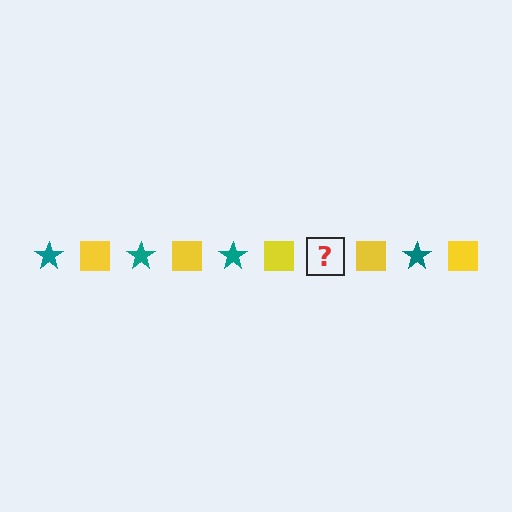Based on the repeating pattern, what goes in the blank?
The blank should be a teal star.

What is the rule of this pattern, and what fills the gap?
The rule is that the pattern alternates between teal star and yellow square. The gap should be filled with a teal star.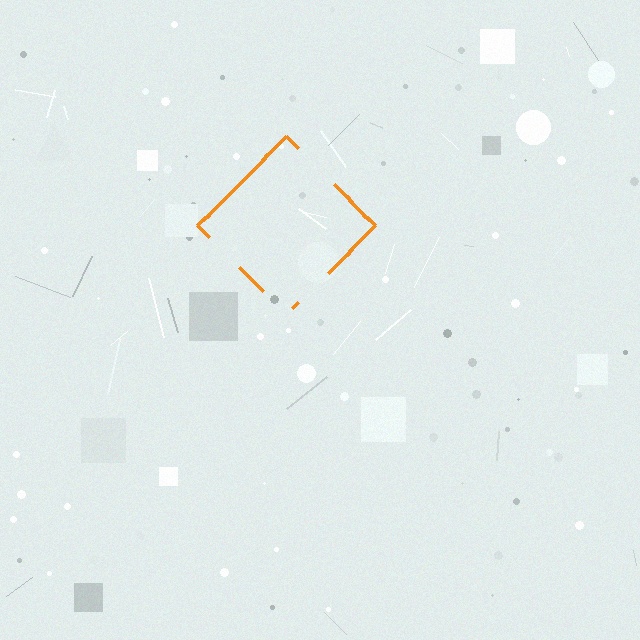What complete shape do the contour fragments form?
The contour fragments form a diamond.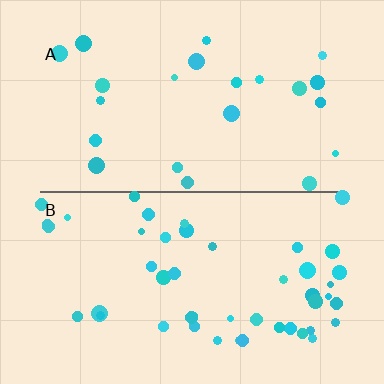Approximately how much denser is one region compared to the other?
Approximately 2.1× — region B over region A.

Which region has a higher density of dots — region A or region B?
B (the bottom).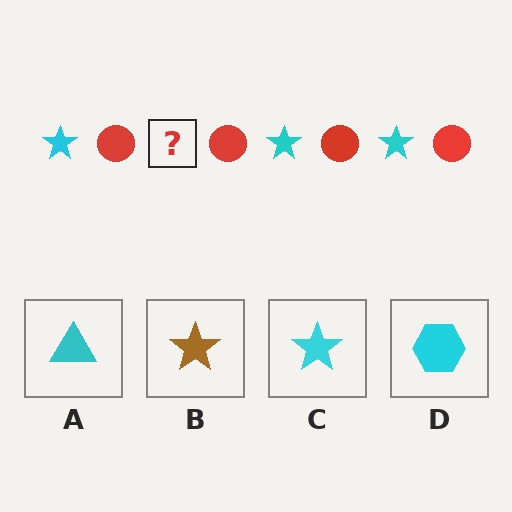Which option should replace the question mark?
Option C.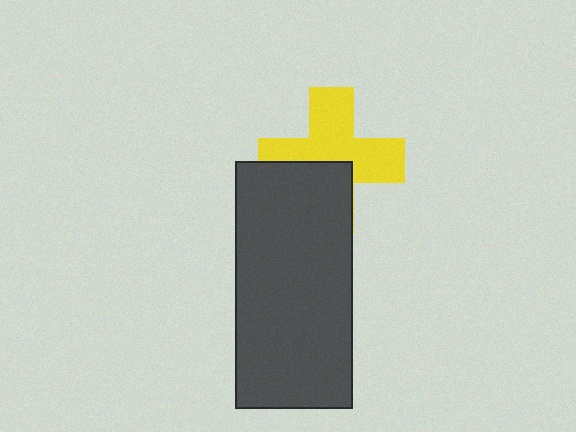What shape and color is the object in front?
The object in front is a dark gray rectangle.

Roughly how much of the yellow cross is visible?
About half of it is visible (roughly 62%).